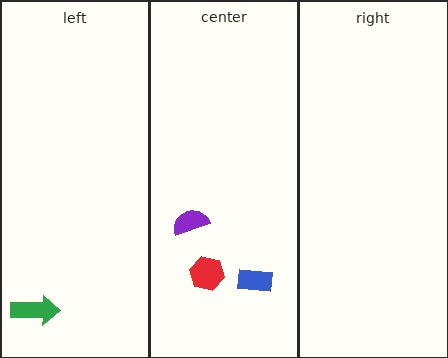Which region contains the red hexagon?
The center region.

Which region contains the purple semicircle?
The center region.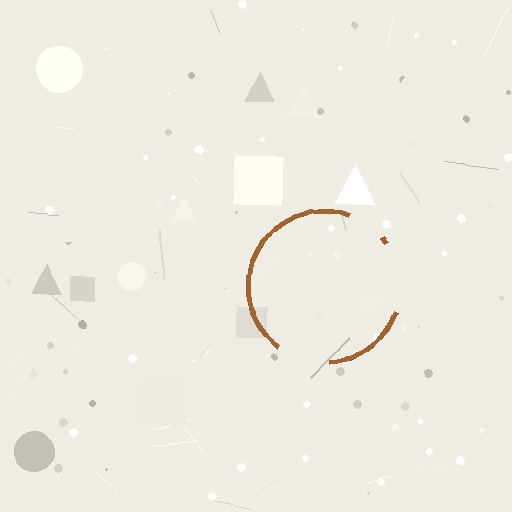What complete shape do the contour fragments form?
The contour fragments form a circle.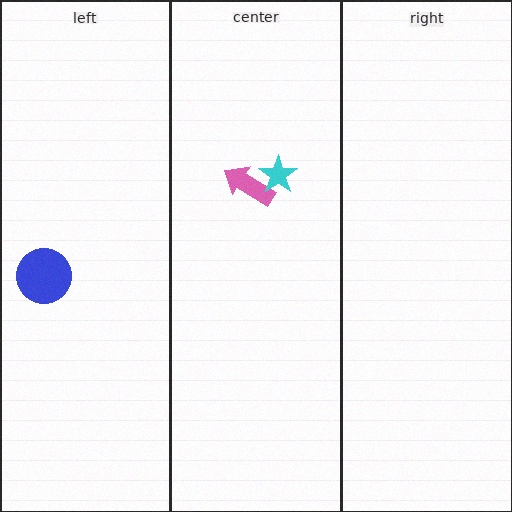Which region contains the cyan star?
The center region.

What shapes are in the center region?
The pink arrow, the cyan star.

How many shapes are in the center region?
2.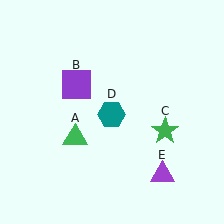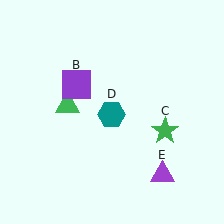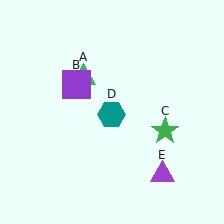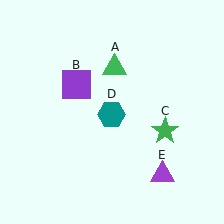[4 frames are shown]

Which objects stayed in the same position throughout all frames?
Purple square (object B) and green star (object C) and teal hexagon (object D) and purple triangle (object E) remained stationary.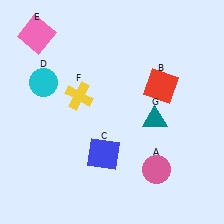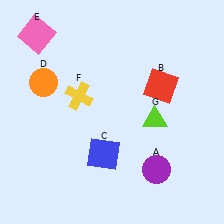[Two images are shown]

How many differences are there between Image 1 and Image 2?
There are 3 differences between the two images.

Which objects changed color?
A changed from pink to purple. D changed from cyan to orange. G changed from teal to lime.